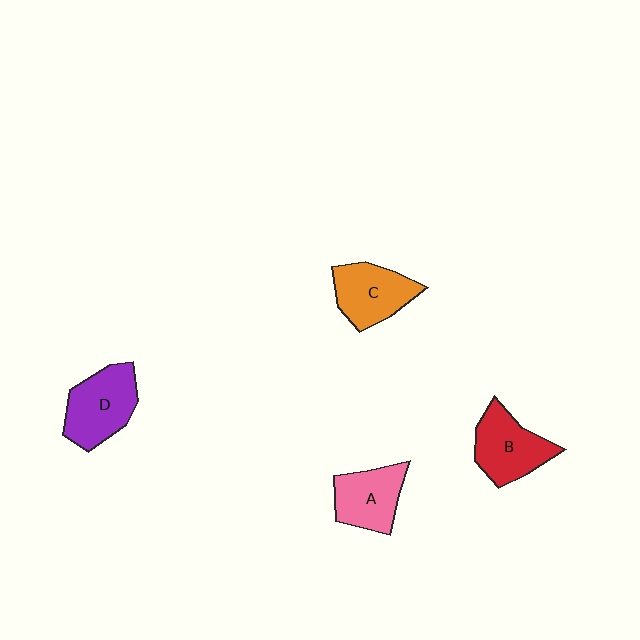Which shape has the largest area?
Shape D (purple).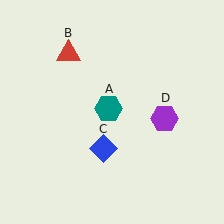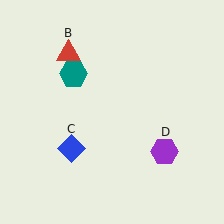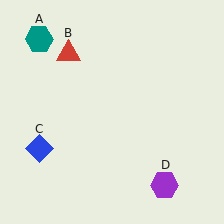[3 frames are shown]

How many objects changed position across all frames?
3 objects changed position: teal hexagon (object A), blue diamond (object C), purple hexagon (object D).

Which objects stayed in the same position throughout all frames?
Red triangle (object B) remained stationary.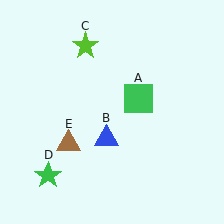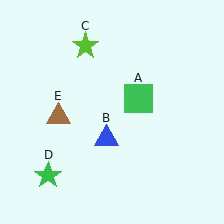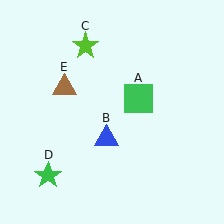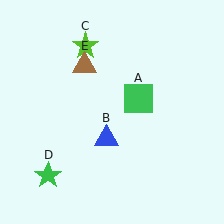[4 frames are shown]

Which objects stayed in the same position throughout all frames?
Green square (object A) and blue triangle (object B) and lime star (object C) and green star (object D) remained stationary.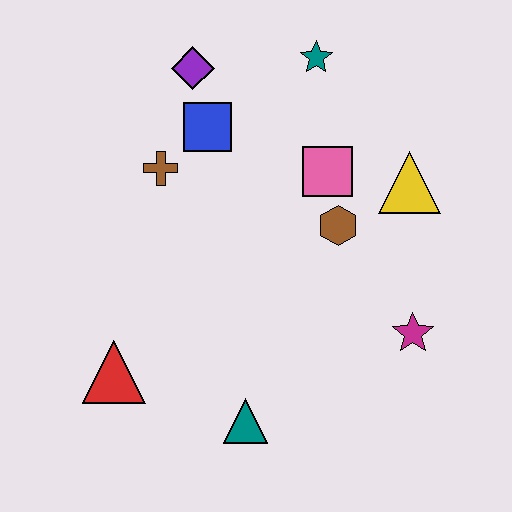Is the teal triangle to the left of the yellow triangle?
Yes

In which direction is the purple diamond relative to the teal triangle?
The purple diamond is above the teal triangle.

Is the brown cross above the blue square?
No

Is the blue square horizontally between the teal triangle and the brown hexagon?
No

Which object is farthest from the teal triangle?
The teal star is farthest from the teal triangle.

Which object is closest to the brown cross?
The blue square is closest to the brown cross.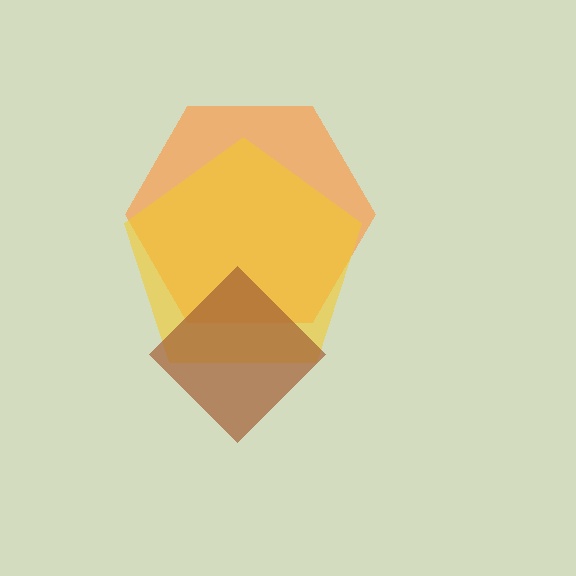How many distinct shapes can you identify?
There are 3 distinct shapes: an orange hexagon, a yellow pentagon, a brown diamond.